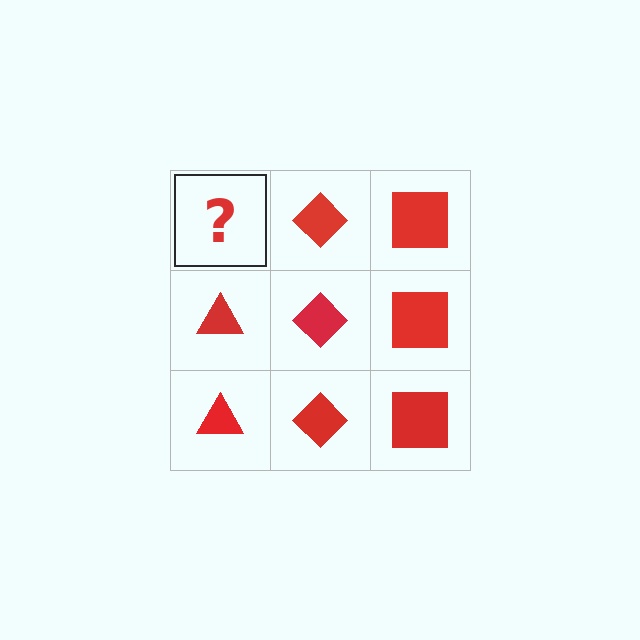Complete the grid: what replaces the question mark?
The question mark should be replaced with a red triangle.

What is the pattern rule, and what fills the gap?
The rule is that each column has a consistent shape. The gap should be filled with a red triangle.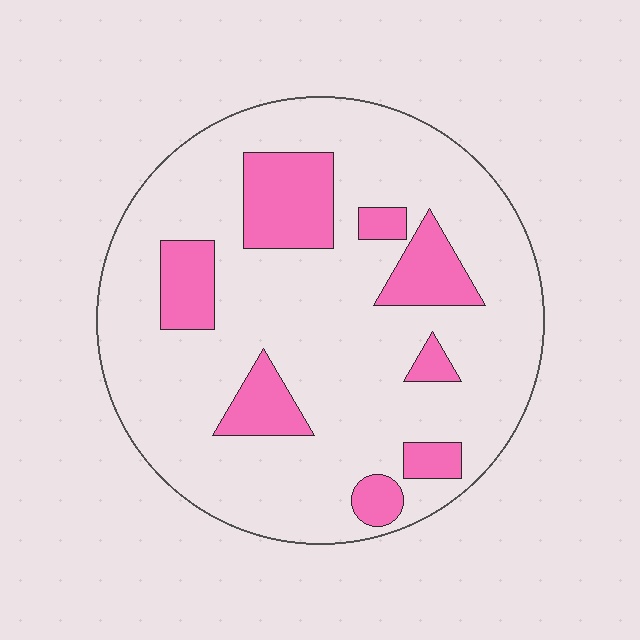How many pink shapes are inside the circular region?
8.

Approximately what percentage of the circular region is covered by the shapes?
Approximately 20%.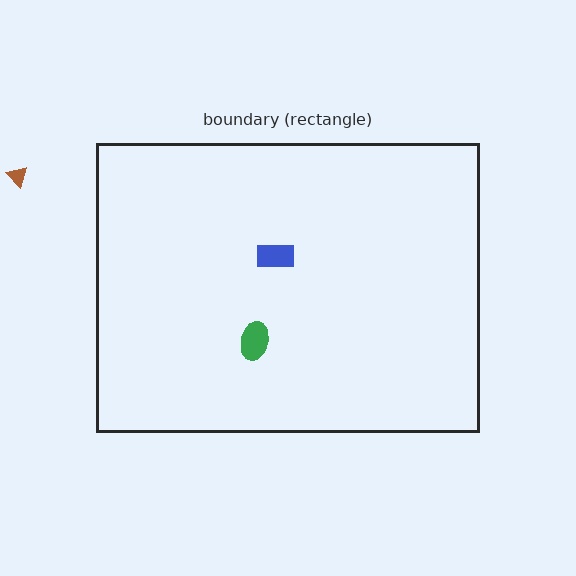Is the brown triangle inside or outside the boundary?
Outside.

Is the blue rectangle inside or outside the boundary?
Inside.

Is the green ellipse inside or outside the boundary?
Inside.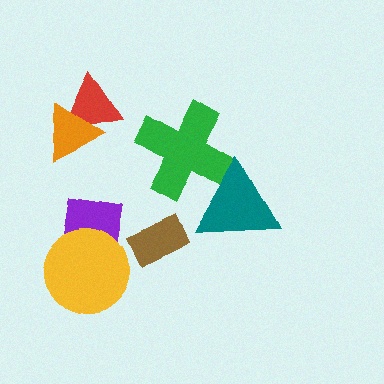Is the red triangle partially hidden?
Yes, it is partially covered by another shape.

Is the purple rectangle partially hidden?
Yes, it is partially covered by another shape.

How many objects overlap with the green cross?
1 object overlaps with the green cross.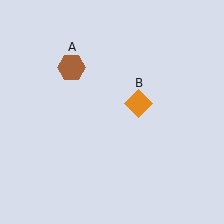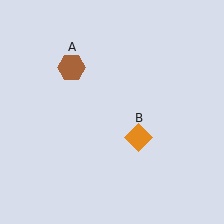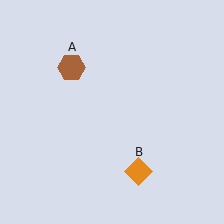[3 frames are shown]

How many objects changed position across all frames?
1 object changed position: orange diamond (object B).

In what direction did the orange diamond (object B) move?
The orange diamond (object B) moved down.